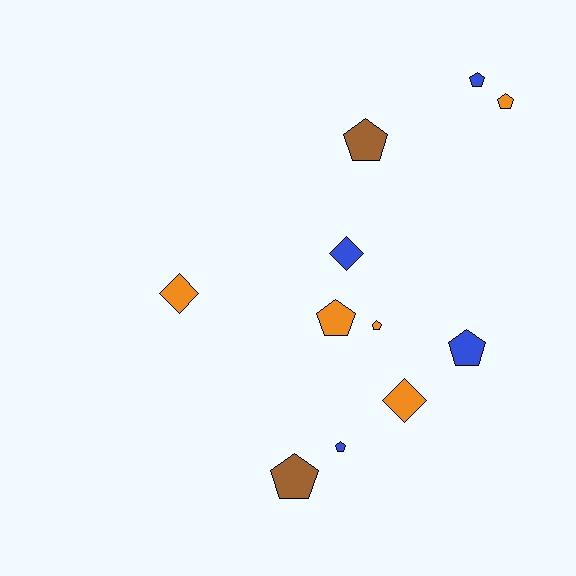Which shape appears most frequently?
Pentagon, with 8 objects.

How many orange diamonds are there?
There are 2 orange diamonds.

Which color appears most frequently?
Orange, with 5 objects.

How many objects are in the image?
There are 11 objects.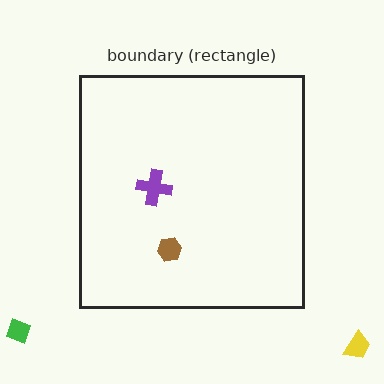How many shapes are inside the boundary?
2 inside, 2 outside.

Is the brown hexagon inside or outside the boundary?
Inside.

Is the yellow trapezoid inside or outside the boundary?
Outside.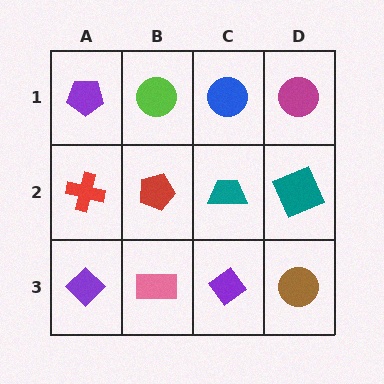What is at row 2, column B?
A red pentagon.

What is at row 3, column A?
A purple diamond.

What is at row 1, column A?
A purple pentagon.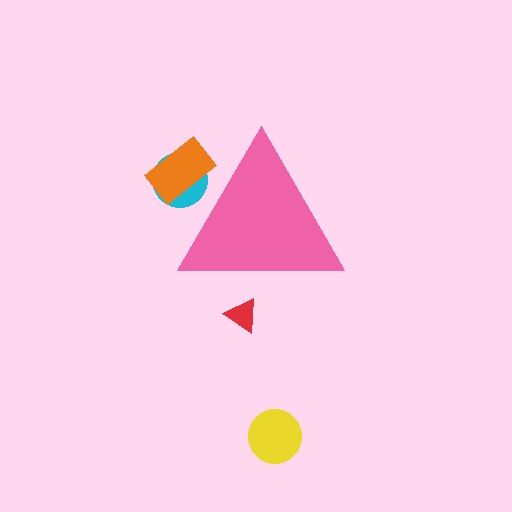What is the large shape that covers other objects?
A pink triangle.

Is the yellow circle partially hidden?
No, the yellow circle is fully visible.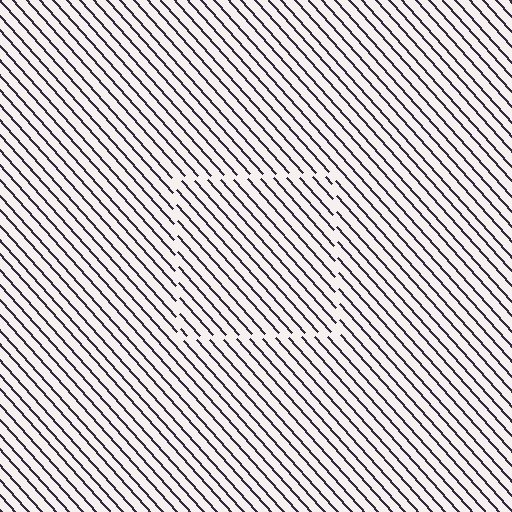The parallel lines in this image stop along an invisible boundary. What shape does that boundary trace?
An illusory square. The interior of the shape contains the same grating, shifted by half a period — the contour is defined by the phase discontinuity where line-ends from the inner and outer gratings abut.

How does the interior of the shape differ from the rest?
The interior of the shape contains the same grating, shifted by half a period — the contour is defined by the phase discontinuity where line-ends from the inner and outer gratings abut.